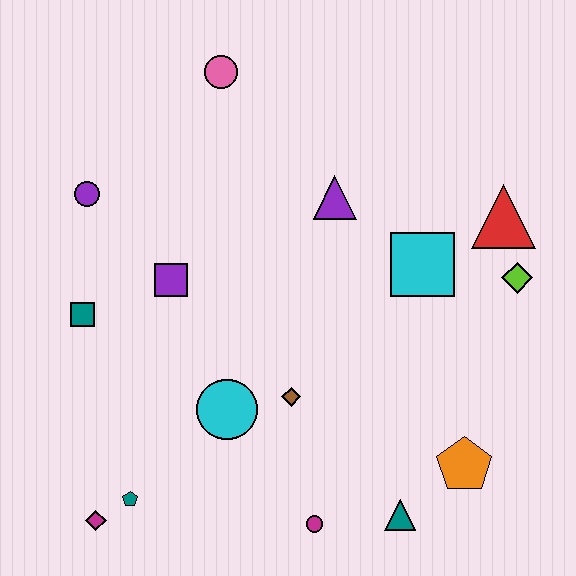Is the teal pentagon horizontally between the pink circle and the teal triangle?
No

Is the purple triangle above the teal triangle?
Yes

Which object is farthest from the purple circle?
The orange pentagon is farthest from the purple circle.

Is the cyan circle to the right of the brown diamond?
No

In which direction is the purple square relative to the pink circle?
The purple square is below the pink circle.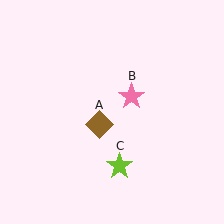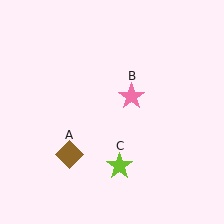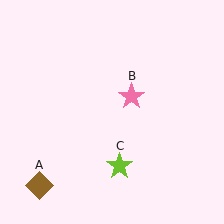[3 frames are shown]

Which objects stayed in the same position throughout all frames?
Pink star (object B) and lime star (object C) remained stationary.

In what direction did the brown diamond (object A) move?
The brown diamond (object A) moved down and to the left.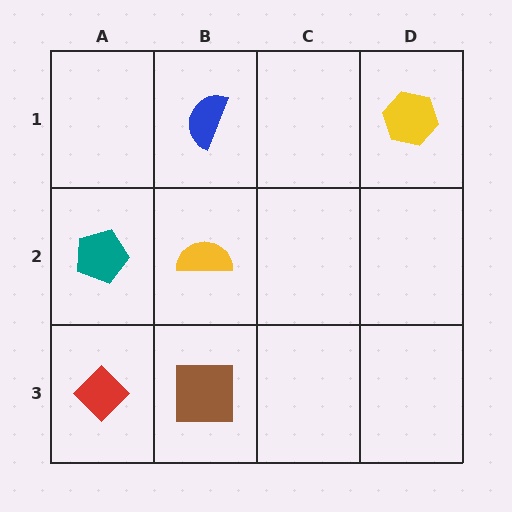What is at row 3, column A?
A red diamond.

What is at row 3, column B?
A brown square.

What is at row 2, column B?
A yellow semicircle.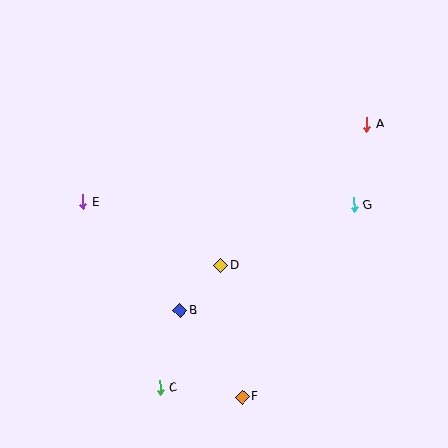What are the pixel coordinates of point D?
Point D is at (221, 265).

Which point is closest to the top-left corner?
Point E is closest to the top-left corner.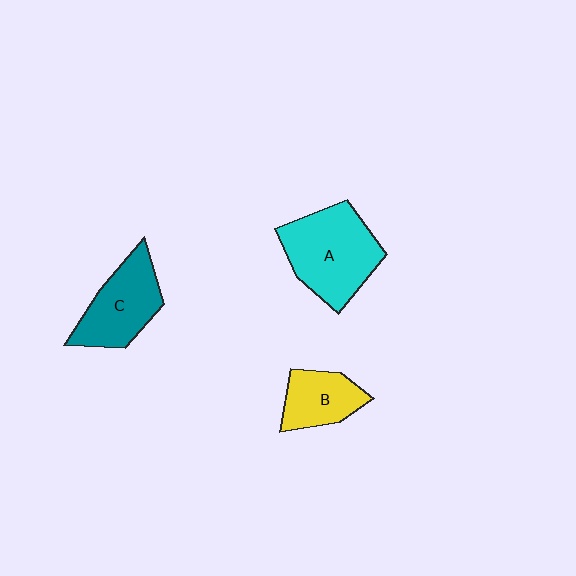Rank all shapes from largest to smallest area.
From largest to smallest: A (cyan), C (teal), B (yellow).